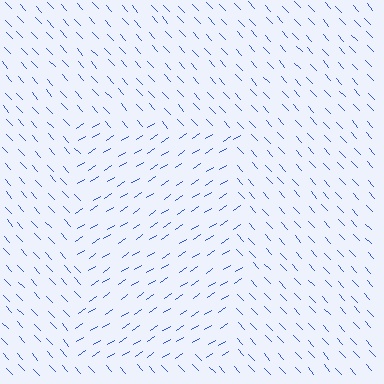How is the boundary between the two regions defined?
The boundary is defined purely by a change in line orientation (approximately 80 degrees difference). All lines are the same color and thickness.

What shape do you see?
I see a rectangle.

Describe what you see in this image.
The image is filled with small blue line segments. A rectangle region in the image has lines oriented differently from the surrounding lines, creating a visible texture boundary.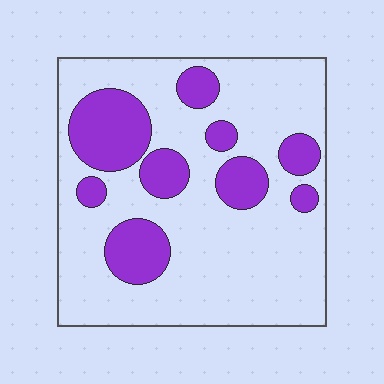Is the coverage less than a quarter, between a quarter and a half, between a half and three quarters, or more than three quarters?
Between a quarter and a half.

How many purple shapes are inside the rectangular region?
9.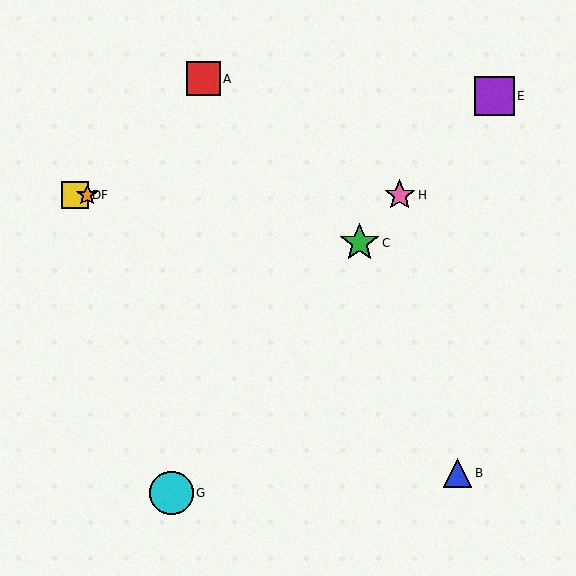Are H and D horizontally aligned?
Yes, both are at y≈195.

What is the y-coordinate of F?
Object F is at y≈195.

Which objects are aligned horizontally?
Objects D, F, H are aligned horizontally.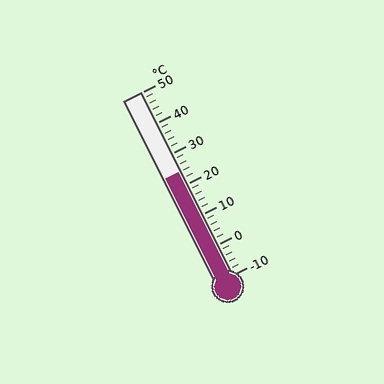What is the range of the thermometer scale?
The thermometer scale ranges from -10°C to 50°C.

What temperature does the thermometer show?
The thermometer shows approximately 24°C.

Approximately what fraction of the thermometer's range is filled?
The thermometer is filled to approximately 55% of its range.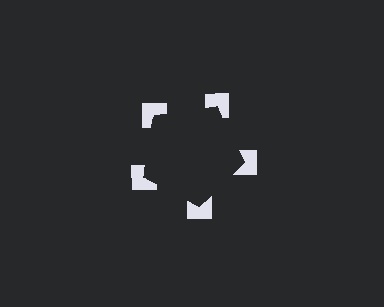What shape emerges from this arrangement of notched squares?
An illusory pentagon — its edges are inferred from the aligned wedge cuts in the notched squares, not physically drawn.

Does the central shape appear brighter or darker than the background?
It typically appears slightly darker than the background, even though no actual brightness change is drawn.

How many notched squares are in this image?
There are 5 — one at each vertex of the illusory pentagon.